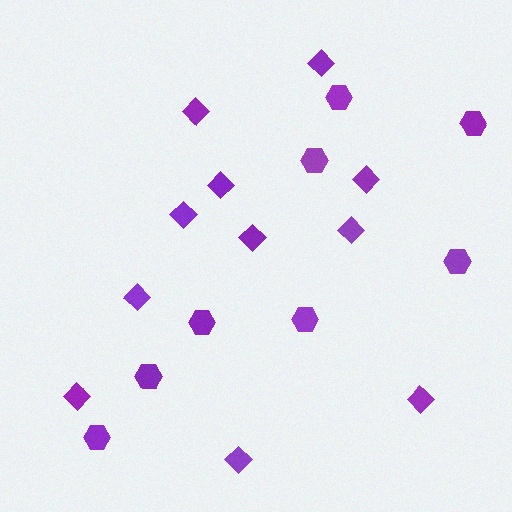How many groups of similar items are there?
There are 2 groups: one group of hexagons (8) and one group of diamonds (11).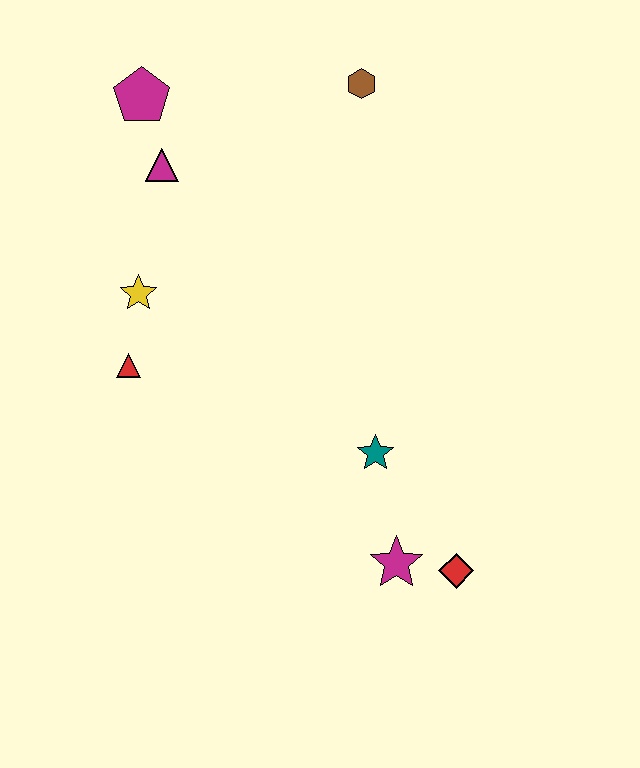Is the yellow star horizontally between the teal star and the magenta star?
No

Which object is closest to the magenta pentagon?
The magenta triangle is closest to the magenta pentagon.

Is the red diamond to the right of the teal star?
Yes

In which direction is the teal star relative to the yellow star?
The teal star is to the right of the yellow star.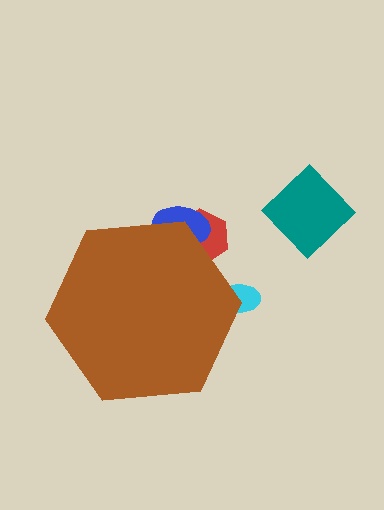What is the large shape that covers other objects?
A brown hexagon.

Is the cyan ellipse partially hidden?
Yes, the cyan ellipse is partially hidden behind the brown hexagon.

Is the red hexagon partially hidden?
Yes, the red hexagon is partially hidden behind the brown hexagon.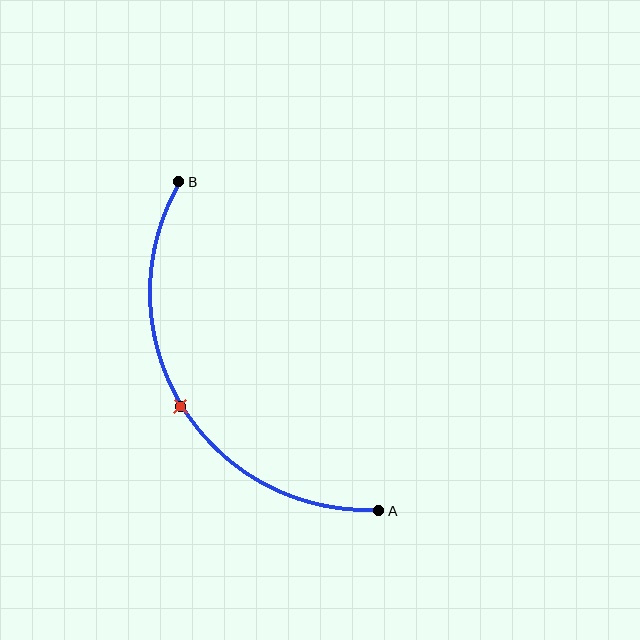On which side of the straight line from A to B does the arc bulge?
The arc bulges to the left of the straight line connecting A and B.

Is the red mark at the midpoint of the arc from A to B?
Yes. The red mark lies on the arc at equal arc-length from both A and B — it is the arc midpoint.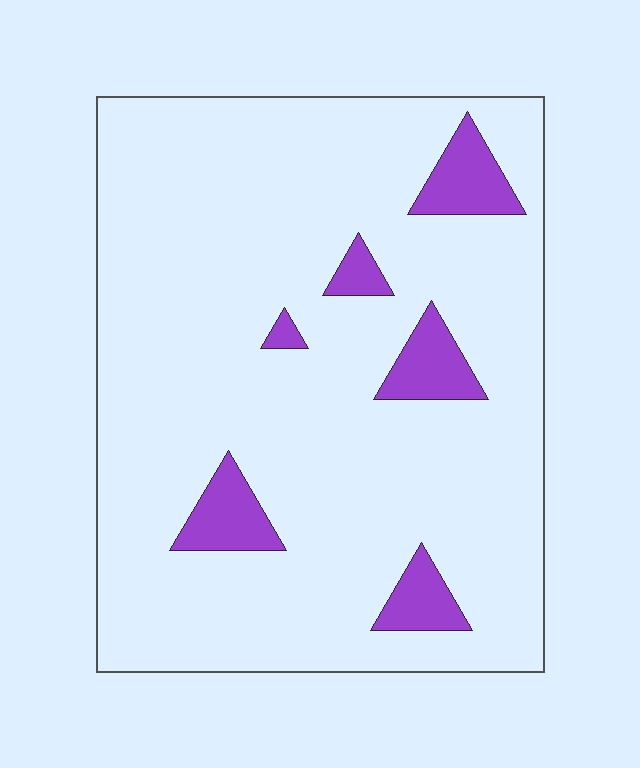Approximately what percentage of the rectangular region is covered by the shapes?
Approximately 10%.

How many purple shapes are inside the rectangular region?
6.